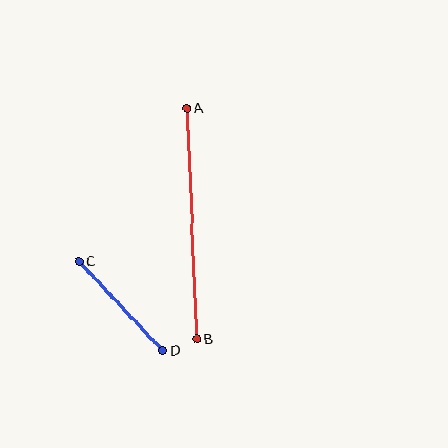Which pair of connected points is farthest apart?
Points A and B are farthest apart.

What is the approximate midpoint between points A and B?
The midpoint is at approximately (192, 224) pixels.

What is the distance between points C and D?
The distance is approximately 122 pixels.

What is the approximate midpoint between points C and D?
The midpoint is at approximately (121, 306) pixels.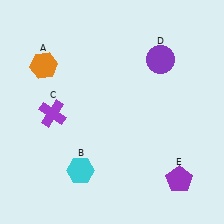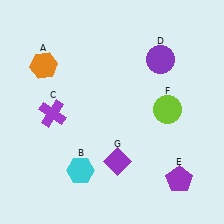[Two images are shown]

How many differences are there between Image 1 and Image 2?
There are 2 differences between the two images.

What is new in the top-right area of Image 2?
A lime circle (F) was added in the top-right area of Image 2.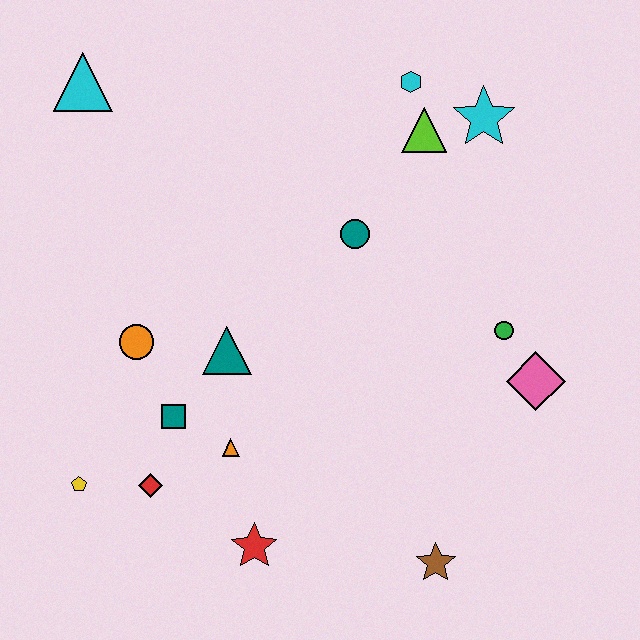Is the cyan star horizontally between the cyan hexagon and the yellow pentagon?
No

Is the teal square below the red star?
No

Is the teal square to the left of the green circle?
Yes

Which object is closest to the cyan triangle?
The orange circle is closest to the cyan triangle.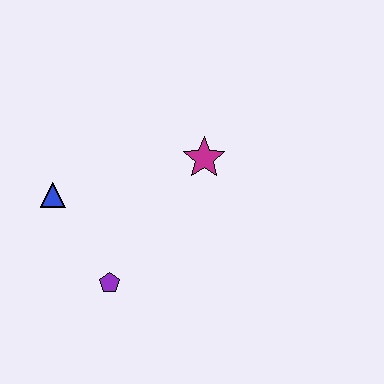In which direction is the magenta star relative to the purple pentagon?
The magenta star is above the purple pentagon.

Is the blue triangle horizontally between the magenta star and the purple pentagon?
No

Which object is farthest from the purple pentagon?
The magenta star is farthest from the purple pentagon.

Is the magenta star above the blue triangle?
Yes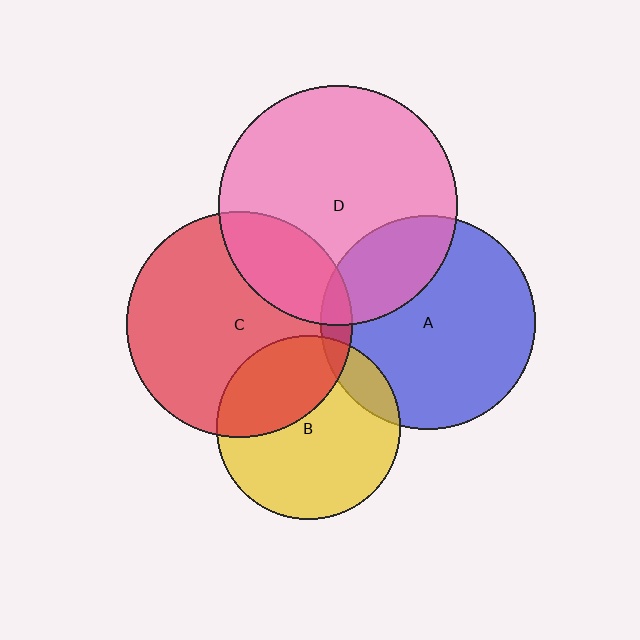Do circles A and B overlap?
Yes.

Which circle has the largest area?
Circle D (pink).